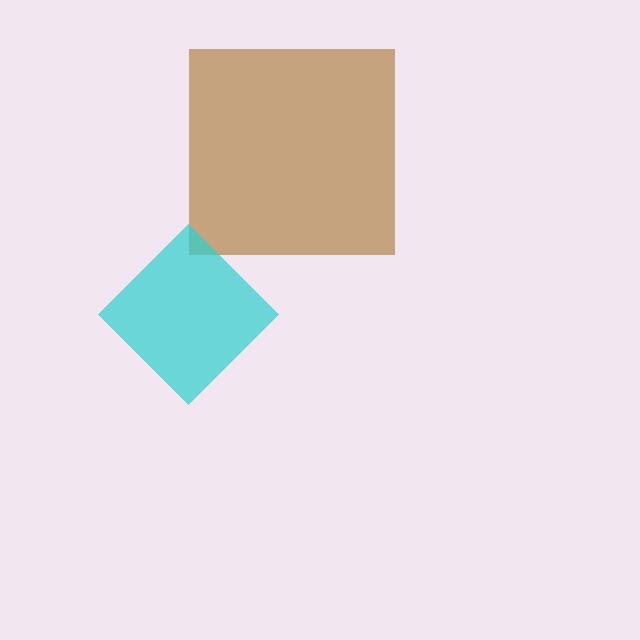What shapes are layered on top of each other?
The layered shapes are: a brown square, a cyan diamond.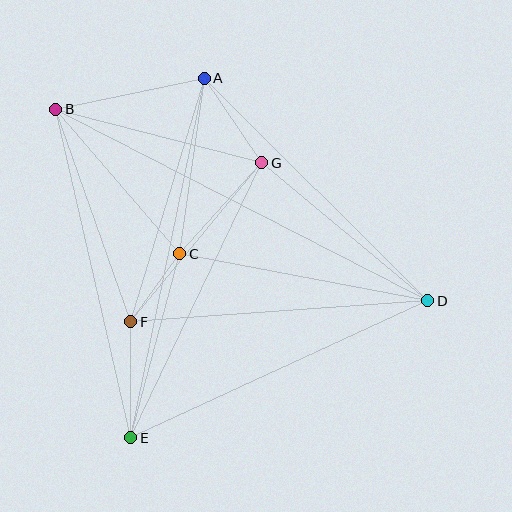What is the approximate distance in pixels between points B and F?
The distance between B and F is approximately 225 pixels.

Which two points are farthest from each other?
Points B and D are farthest from each other.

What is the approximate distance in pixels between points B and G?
The distance between B and G is approximately 213 pixels.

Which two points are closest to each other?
Points C and F are closest to each other.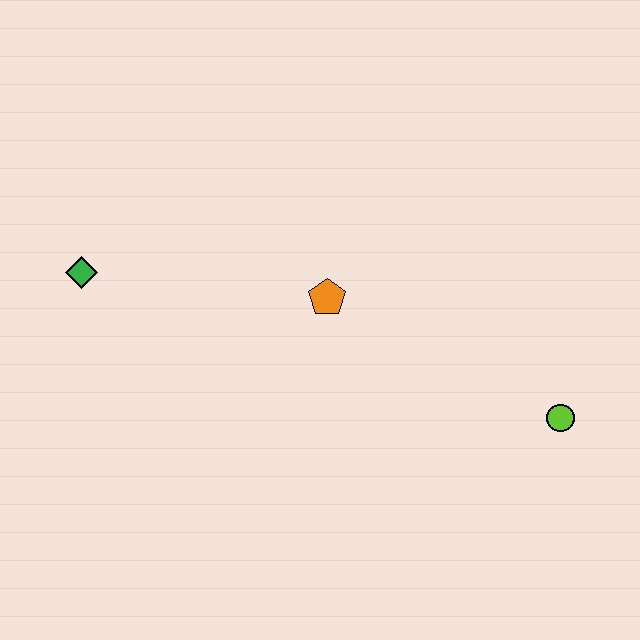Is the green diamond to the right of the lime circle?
No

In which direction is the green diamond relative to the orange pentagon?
The green diamond is to the left of the orange pentagon.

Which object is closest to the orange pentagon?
The green diamond is closest to the orange pentagon.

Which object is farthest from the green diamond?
The lime circle is farthest from the green diamond.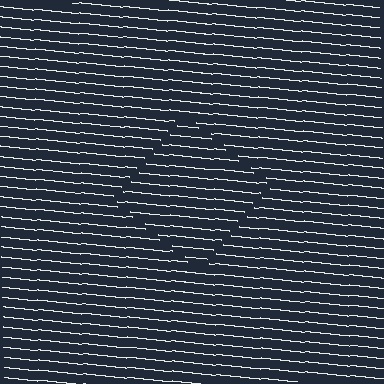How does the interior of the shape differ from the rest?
The interior of the shape contains the same grating, shifted by half a period — the contour is defined by the phase discontinuity where line-ends from the inner and outer gratings abut.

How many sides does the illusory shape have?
4 sides — the line-ends trace a square.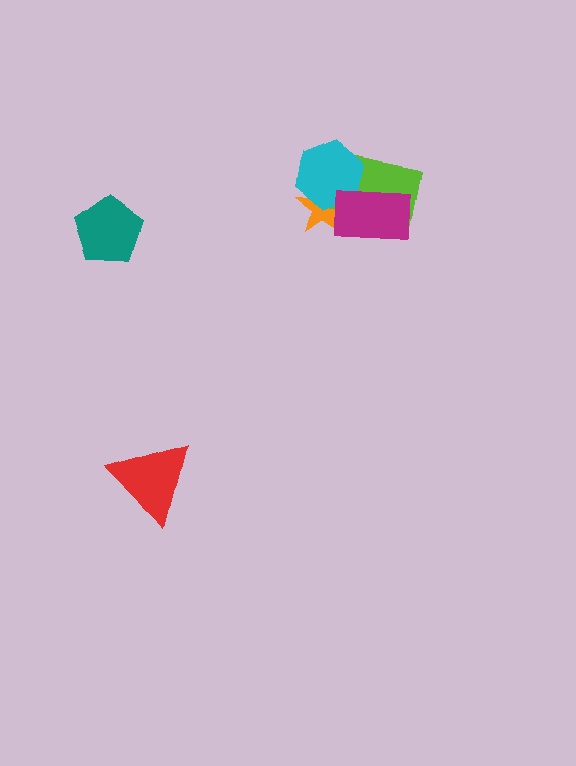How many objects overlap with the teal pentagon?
0 objects overlap with the teal pentagon.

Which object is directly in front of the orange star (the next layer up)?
The lime rectangle is directly in front of the orange star.